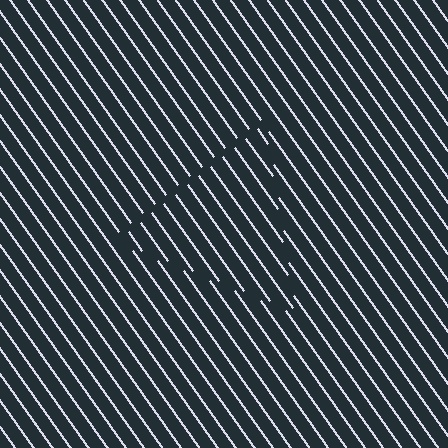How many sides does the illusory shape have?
3 sides — the line-ends trace a triangle.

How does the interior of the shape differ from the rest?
The interior of the shape contains the same grating, shifted by half a period — the contour is defined by the phase discontinuity where line-ends from the inner and outer gratings abut.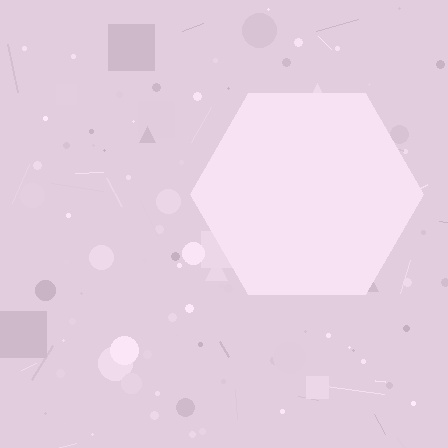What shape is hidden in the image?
A hexagon is hidden in the image.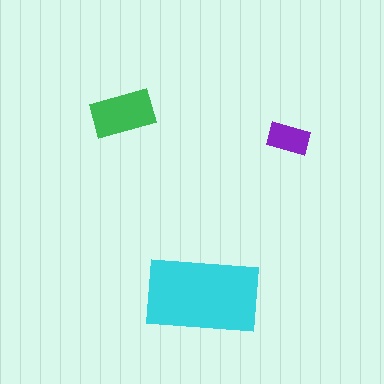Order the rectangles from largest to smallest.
the cyan one, the green one, the purple one.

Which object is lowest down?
The cyan rectangle is bottommost.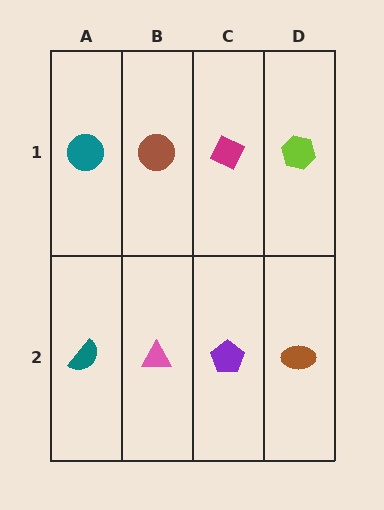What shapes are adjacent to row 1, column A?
A teal semicircle (row 2, column A), a brown circle (row 1, column B).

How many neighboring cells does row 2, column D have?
2.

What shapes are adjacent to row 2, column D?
A lime hexagon (row 1, column D), a purple pentagon (row 2, column C).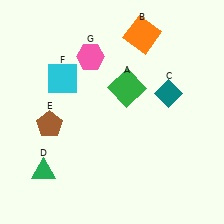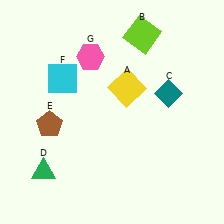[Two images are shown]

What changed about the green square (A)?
In Image 1, A is green. In Image 2, it changed to yellow.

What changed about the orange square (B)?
In Image 1, B is orange. In Image 2, it changed to lime.